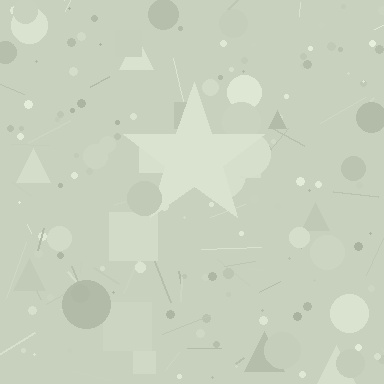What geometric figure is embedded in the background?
A star is embedded in the background.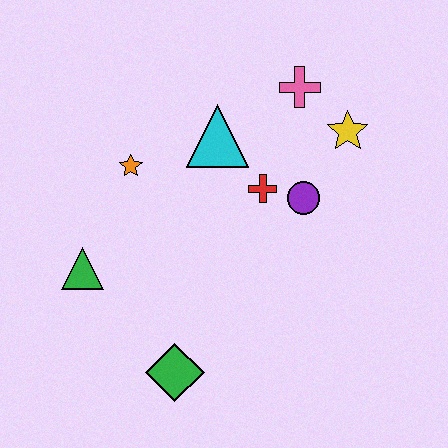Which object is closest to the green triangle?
The orange star is closest to the green triangle.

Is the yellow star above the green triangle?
Yes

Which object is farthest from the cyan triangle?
The green diamond is farthest from the cyan triangle.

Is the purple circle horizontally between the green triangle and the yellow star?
Yes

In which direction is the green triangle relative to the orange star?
The green triangle is below the orange star.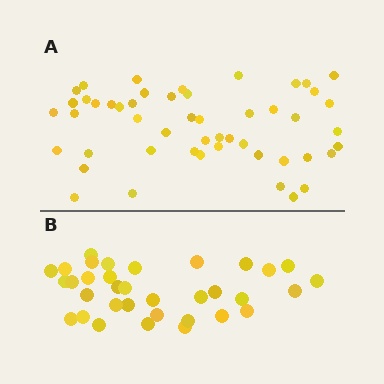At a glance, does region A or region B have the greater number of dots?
Region A (the top region) has more dots.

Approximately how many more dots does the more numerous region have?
Region A has approximately 15 more dots than region B.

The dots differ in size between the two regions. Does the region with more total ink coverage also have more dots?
No. Region B has more total ink coverage because its dots are larger, but region A actually contains more individual dots. Total area can be misleading — the number of items is what matters here.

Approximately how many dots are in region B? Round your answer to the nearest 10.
About 30 dots. (The exact count is 34, which rounds to 30.)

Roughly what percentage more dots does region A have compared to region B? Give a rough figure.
About 45% more.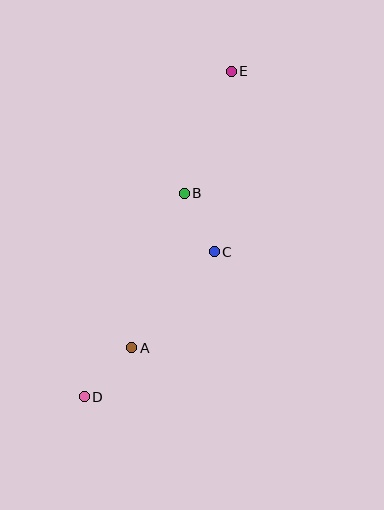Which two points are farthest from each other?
Points D and E are farthest from each other.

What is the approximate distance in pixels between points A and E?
The distance between A and E is approximately 294 pixels.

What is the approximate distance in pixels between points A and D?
The distance between A and D is approximately 69 pixels.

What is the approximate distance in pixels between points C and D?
The distance between C and D is approximately 195 pixels.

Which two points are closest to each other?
Points B and C are closest to each other.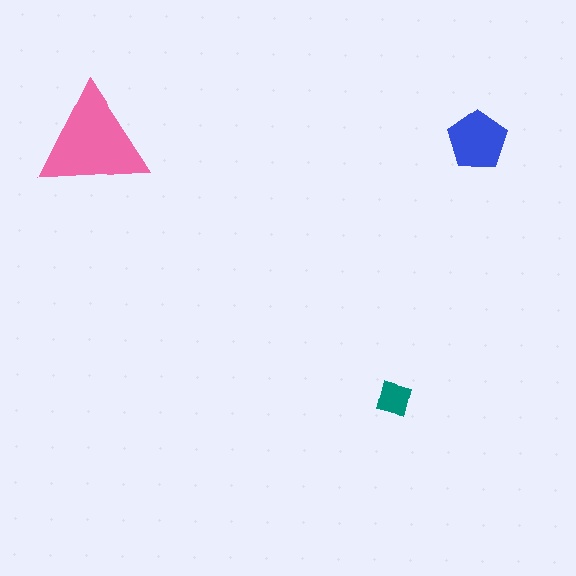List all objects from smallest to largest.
The teal square, the blue pentagon, the pink triangle.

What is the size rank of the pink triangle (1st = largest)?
1st.